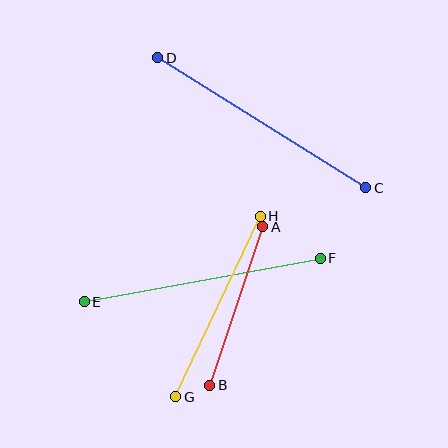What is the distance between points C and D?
The distance is approximately 245 pixels.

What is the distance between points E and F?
The distance is approximately 240 pixels.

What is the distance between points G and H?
The distance is approximately 200 pixels.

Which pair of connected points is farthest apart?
Points C and D are farthest apart.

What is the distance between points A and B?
The distance is approximately 167 pixels.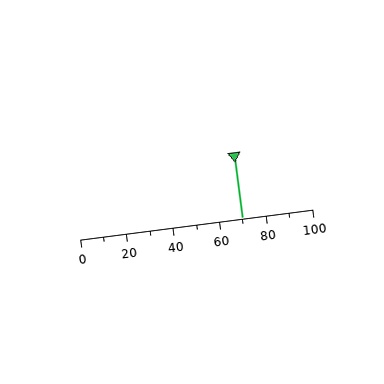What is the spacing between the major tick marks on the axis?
The major ticks are spaced 20 apart.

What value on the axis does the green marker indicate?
The marker indicates approximately 70.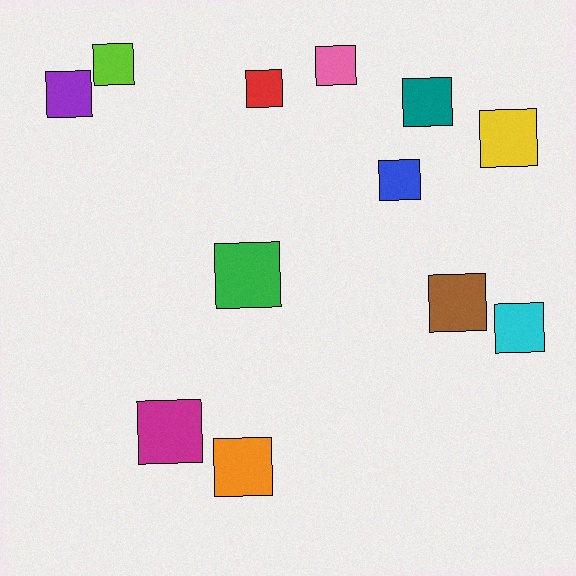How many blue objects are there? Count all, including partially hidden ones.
There is 1 blue object.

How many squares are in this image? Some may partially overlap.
There are 12 squares.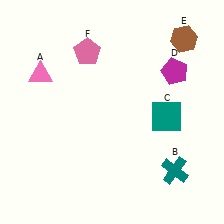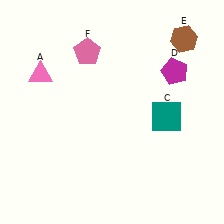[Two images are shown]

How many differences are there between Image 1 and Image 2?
There is 1 difference between the two images.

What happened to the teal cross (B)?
The teal cross (B) was removed in Image 2. It was in the bottom-right area of Image 1.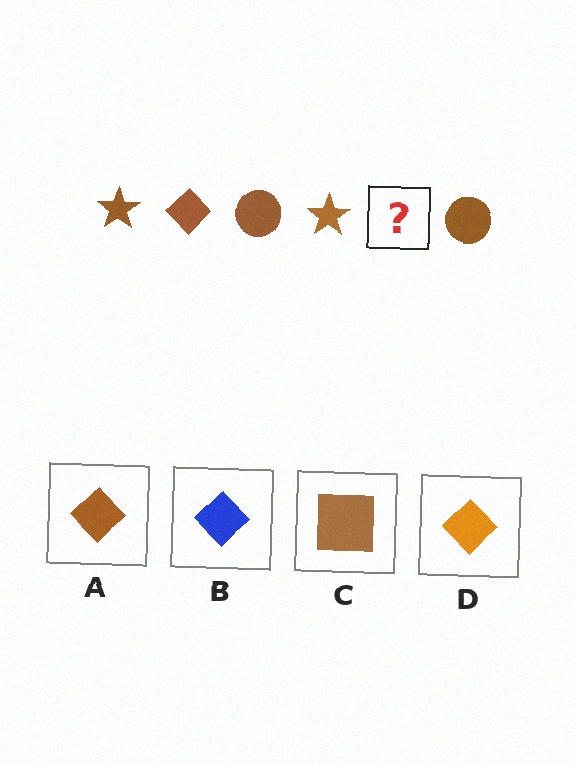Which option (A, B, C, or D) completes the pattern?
A.